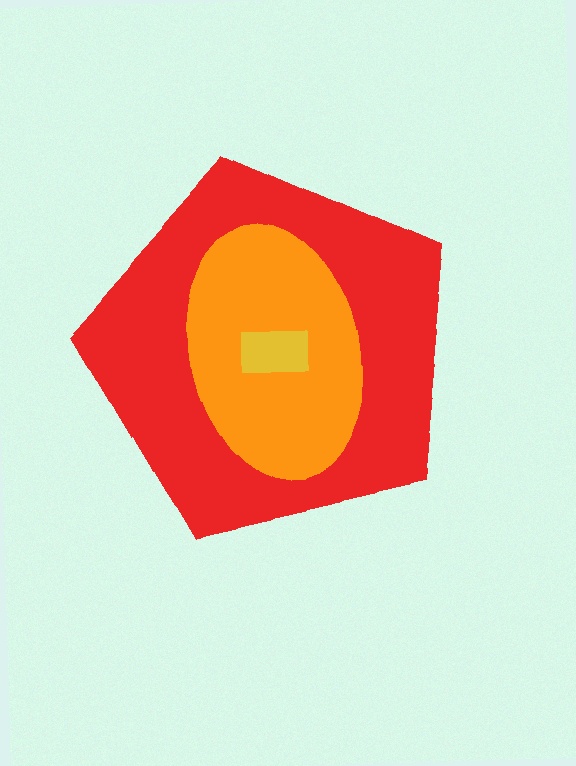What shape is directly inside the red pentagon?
The orange ellipse.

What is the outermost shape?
The red pentagon.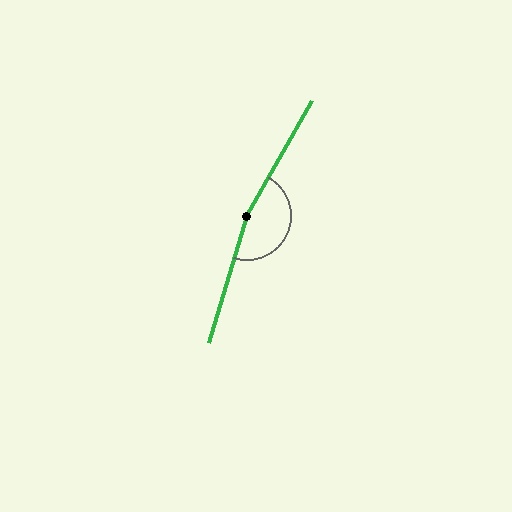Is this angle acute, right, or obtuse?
It is obtuse.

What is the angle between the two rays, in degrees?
Approximately 167 degrees.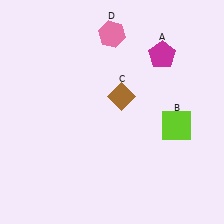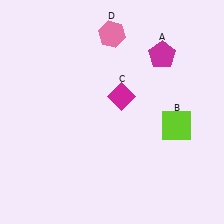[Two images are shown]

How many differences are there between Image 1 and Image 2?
There is 1 difference between the two images.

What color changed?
The diamond (C) changed from brown in Image 1 to magenta in Image 2.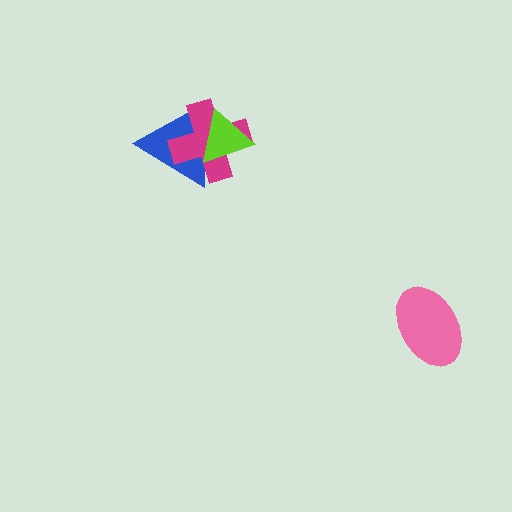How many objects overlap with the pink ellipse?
0 objects overlap with the pink ellipse.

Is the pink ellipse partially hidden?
No, no other shape covers it.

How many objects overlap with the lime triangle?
2 objects overlap with the lime triangle.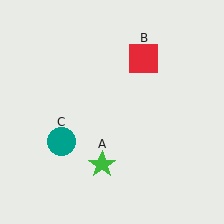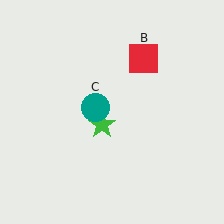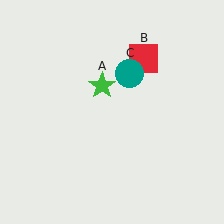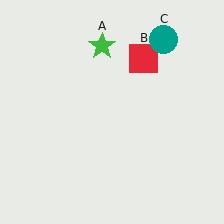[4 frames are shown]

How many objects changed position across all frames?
2 objects changed position: green star (object A), teal circle (object C).